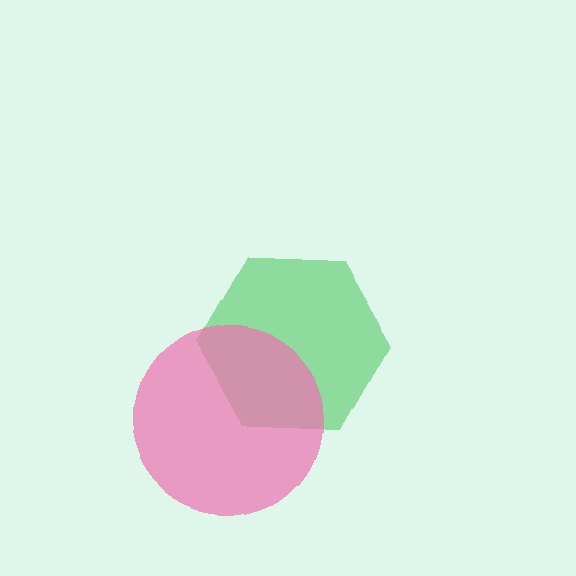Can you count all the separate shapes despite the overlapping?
Yes, there are 2 separate shapes.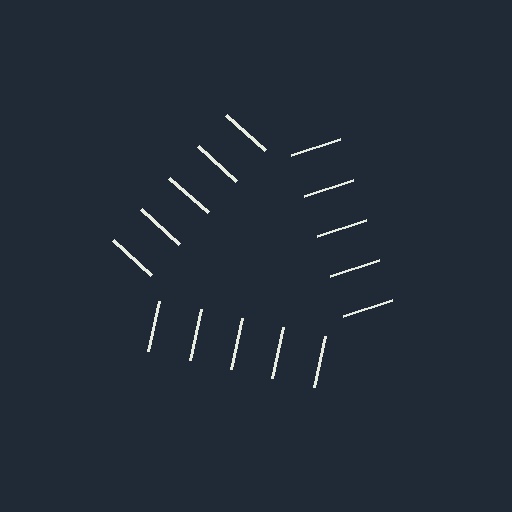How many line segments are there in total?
15 — 5 along each of the 3 edges.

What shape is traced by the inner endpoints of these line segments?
An illusory triangle — the line segments terminate on its edges but no continuous stroke is drawn.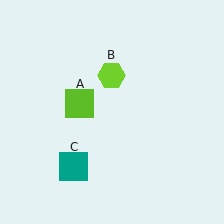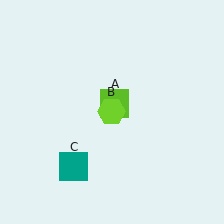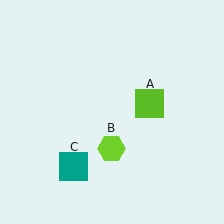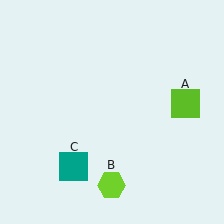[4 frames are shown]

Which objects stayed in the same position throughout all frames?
Teal square (object C) remained stationary.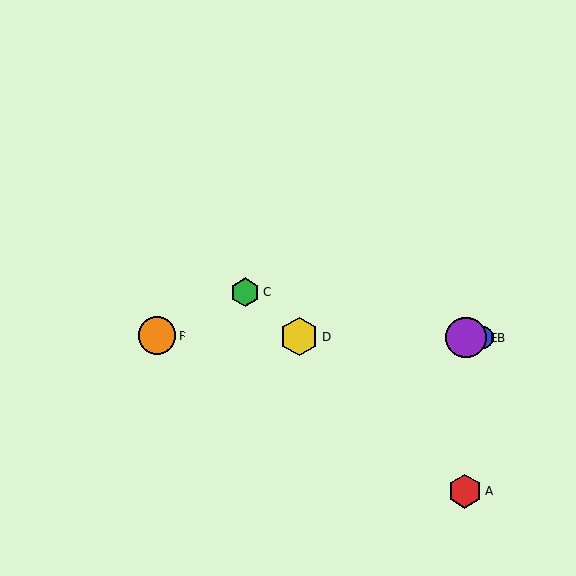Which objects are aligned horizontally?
Objects B, D, E, F are aligned horizontally.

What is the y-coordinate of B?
Object B is at y≈338.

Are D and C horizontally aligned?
No, D is at y≈337 and C is at y≈292.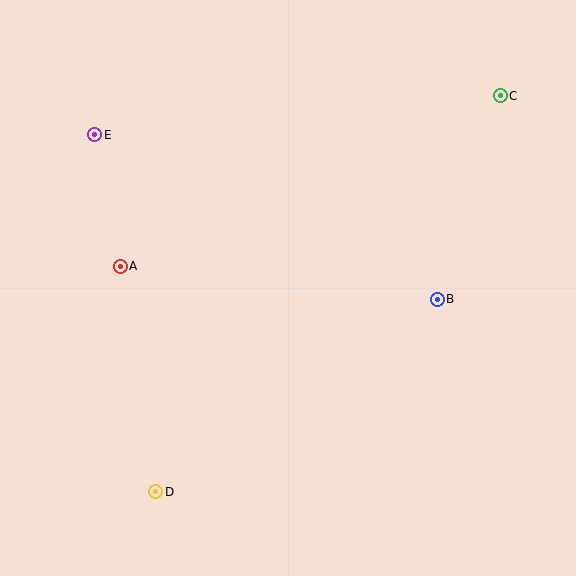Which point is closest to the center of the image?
Point B at (437, 299) is closest to the center.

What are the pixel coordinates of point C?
Point C is at (500, 96).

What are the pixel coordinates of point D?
Point D is at (156, 492).